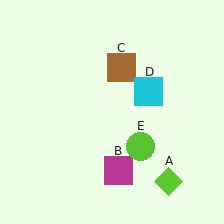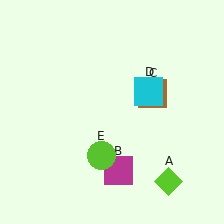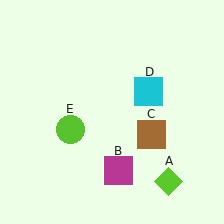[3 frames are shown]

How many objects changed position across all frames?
2 objects changed position: brown square (object C), lime circle (object E).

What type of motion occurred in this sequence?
The brown square (object C), lime circle (object E) rotated clockwise around the center of the scene.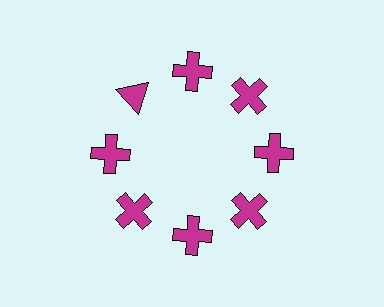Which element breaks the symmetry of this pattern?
The magenta triangle at roughly the 10 o'clock position breaks the symmetry. All other shapes are magenta crosses.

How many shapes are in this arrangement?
There are 8 shapes arranged in a ring pattern.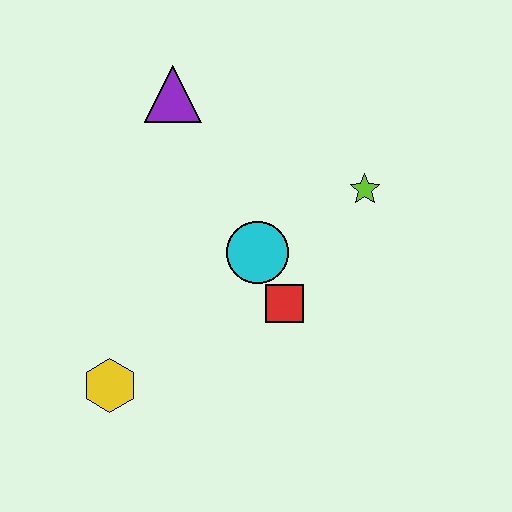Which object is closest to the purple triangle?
The cyan circle is closest to the purple triangle.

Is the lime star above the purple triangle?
No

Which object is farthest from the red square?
The purple triangle is farthest from the red square.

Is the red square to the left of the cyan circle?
No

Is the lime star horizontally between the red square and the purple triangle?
No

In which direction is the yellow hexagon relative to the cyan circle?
The yellow hexagon is to the left of the cyan circle.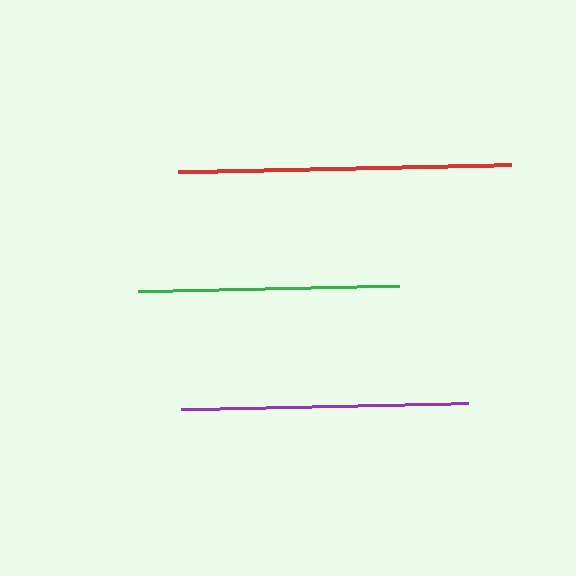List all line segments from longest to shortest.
From longest to shortest: red, purple, green.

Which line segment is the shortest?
The green line is the shortest at approximately 261 pixels.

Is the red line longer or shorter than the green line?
The red line is longer than the green line.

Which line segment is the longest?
The red line is the longest at approximately 333 pixels.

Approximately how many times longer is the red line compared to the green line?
The red line is approximately 1.3 times the length of the green line.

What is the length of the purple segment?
The purple segment is approximately 287 pixels long.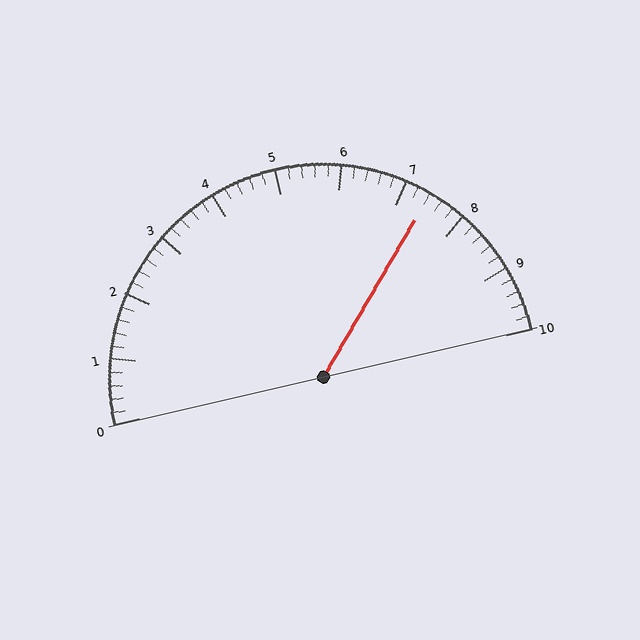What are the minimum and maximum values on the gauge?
The gauge ranges from 0 to 10.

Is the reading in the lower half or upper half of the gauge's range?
The reading is in the upper half of the range (0 to 10).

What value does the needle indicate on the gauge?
The needle indicates approximately 7.4.